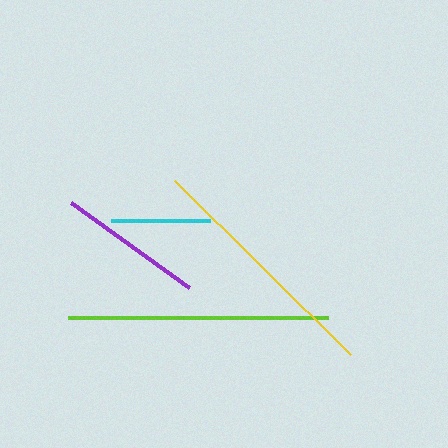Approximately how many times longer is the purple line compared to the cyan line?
The purple line is approximately 1.5 times the length of the cyan line.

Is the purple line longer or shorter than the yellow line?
The yellow line is longer than the purple line.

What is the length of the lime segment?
The lime segment is approximately 260 pixels long.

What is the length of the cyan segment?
The cyan segment is approximately 99 pixels long.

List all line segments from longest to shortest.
From longest to shortest: lime, yellow, purple, cyan.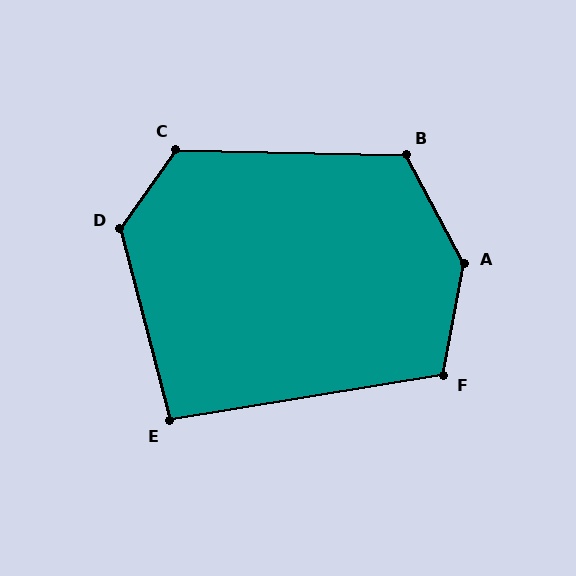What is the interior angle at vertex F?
Approximately 110 degrees (obtuse).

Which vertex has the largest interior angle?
A, at approximately 141 degrees.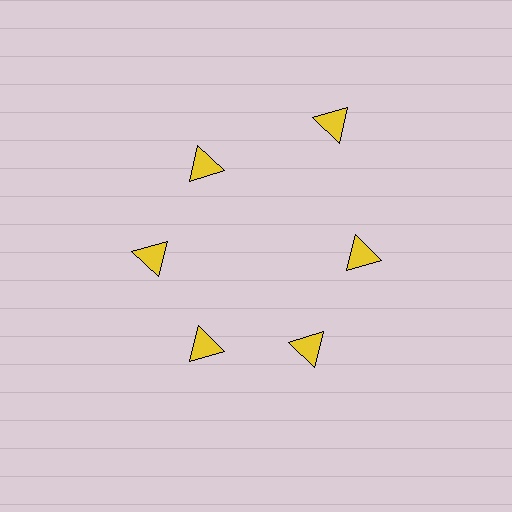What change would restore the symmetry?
The symmetry would be restored by moving it inward, back onto the ring so that all 6 triangles sit at equal angles and equal distance from the center.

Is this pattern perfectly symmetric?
No. The 6 yellow triangles are arranged in a ring, but one element near the 1 o'clock position is pushed outward from the center, breaking the 6-fold rotational symmetry.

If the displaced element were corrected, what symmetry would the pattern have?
It would have 6-fold rotational symmetry — the pattern would map onto itself every 60 degrees.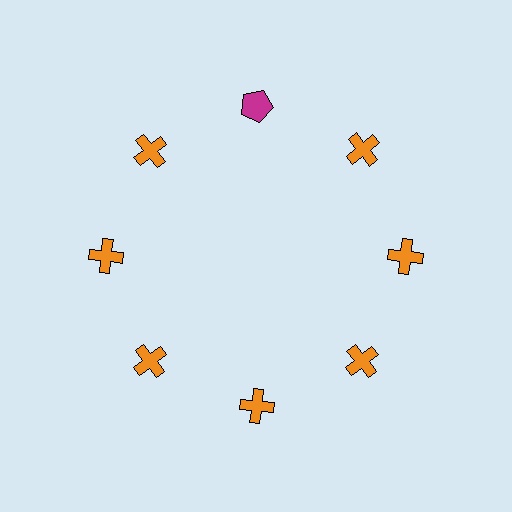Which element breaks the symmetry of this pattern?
The magenta pentagon at roughly the 12 o'clock position breaks the symmetry. All other shapes are orange crosses.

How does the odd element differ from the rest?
It differs in both color (magenta instead of orange) and shape (pentagon instead of cross).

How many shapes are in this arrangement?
There are 8 shapes arranged in a ring pattern.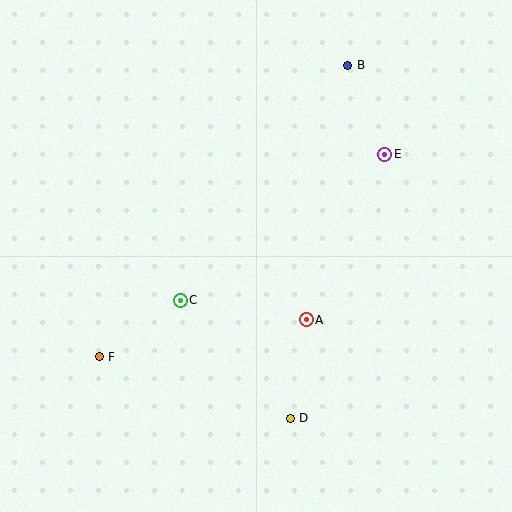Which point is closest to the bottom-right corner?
Point D is closest to the bottom-right corner.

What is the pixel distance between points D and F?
The distance between D and F is 201 pixels.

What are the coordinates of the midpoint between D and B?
The midpoint between D and B is at (319, 242).